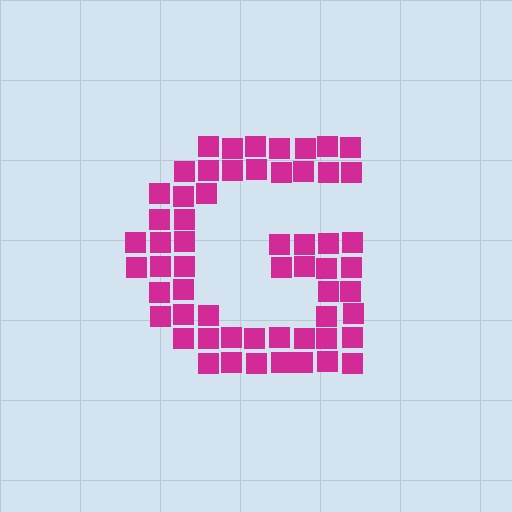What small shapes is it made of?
It is made of small squares.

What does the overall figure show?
The overall figure shows the letter G.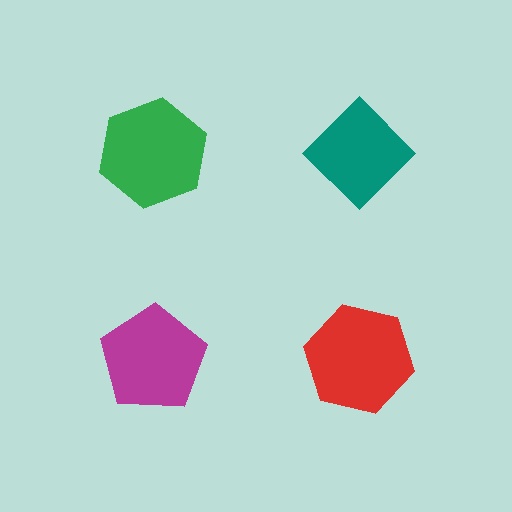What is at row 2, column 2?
A red hexagon.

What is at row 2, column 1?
A magenta pentagon.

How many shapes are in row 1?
2 shapes.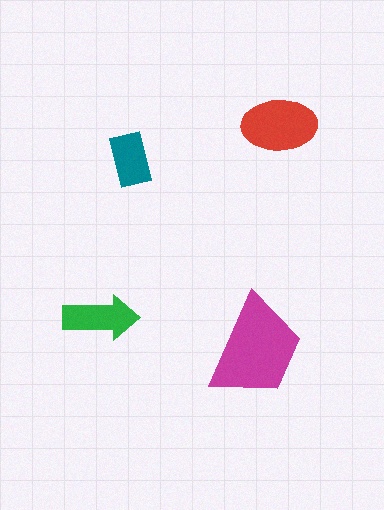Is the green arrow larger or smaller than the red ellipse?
Smaller.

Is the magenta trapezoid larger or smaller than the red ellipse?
Larger.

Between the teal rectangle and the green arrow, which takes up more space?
The green arrow.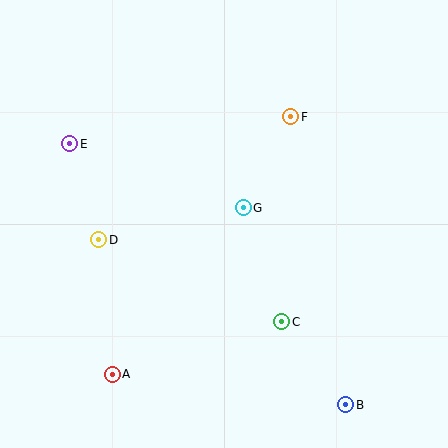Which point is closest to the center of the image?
Point G at (243, 208) is closest to the center.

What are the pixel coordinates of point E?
Point E is at (70, 144).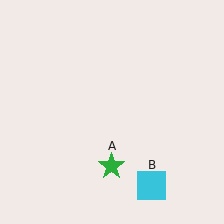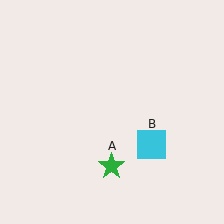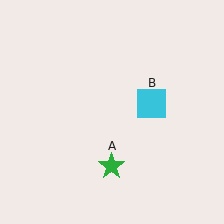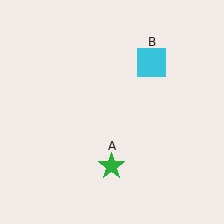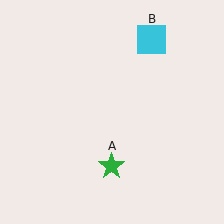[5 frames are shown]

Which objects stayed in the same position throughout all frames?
Green star (object A) remained stationary.